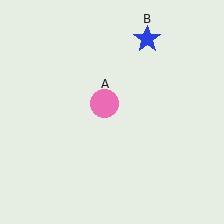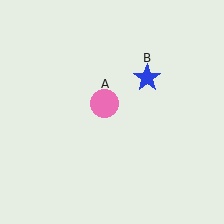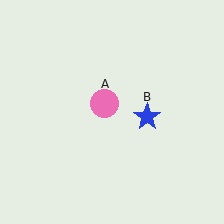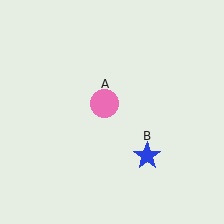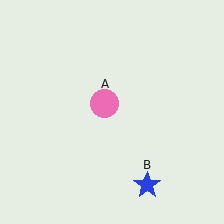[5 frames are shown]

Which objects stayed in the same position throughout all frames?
Pink circle (object A) remained stationary.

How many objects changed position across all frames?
1 object changed position: blue star (object B).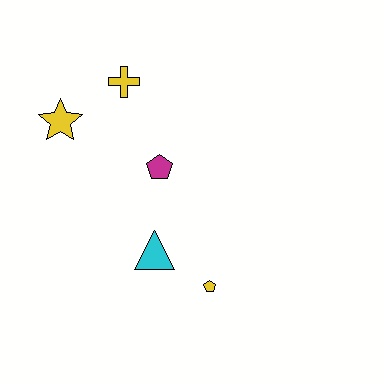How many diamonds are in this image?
There are no diamonds.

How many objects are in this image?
There are 5 objects.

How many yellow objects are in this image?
There are 3 yellow objects.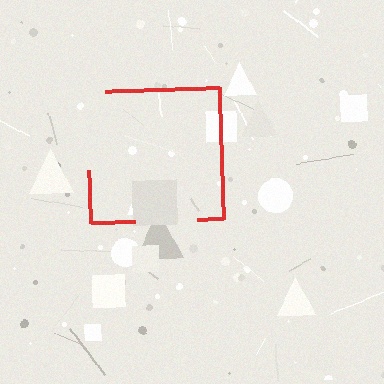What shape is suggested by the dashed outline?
The dashed outline suggests a square.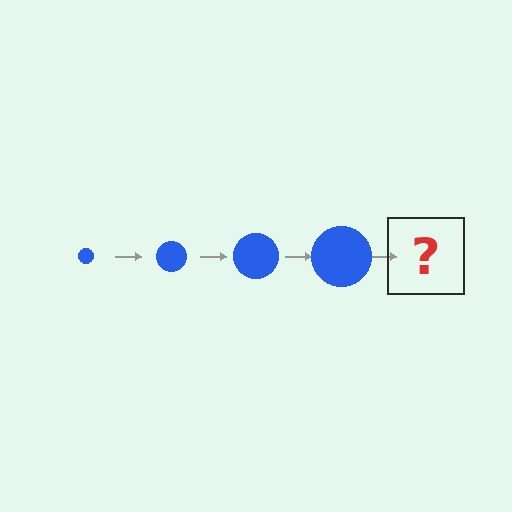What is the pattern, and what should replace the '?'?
The pattern is that the circle gets progressively larger each step. The '?' should be a blue circle, larger than the previous one.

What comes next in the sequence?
The next element should be a blue circle, larger than the previous one.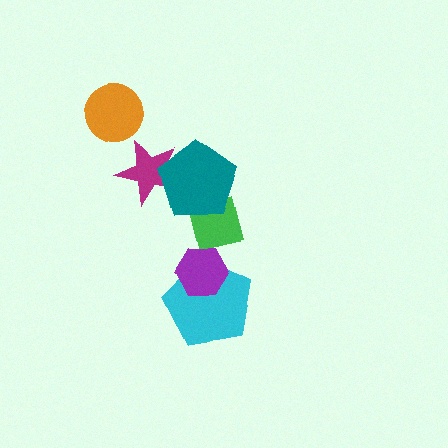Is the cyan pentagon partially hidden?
Yes, it is partially covered by another shape.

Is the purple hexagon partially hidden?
No, no other shape covers it.